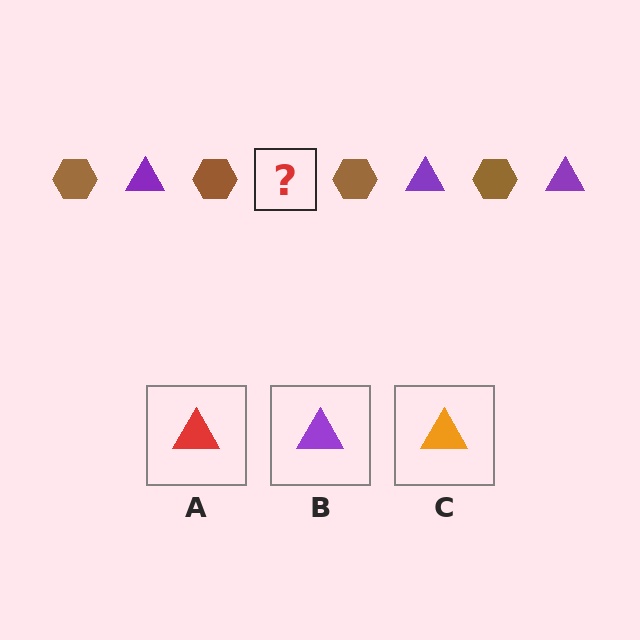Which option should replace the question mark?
Option B.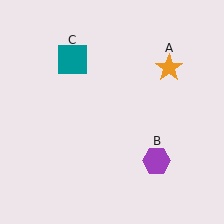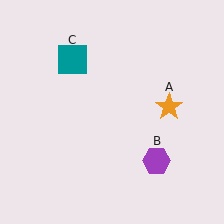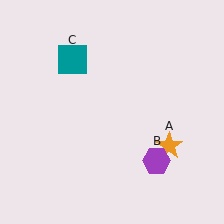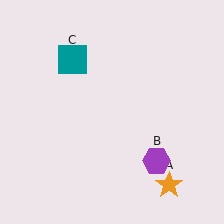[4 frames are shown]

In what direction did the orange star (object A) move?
The orange star (object A) moved down.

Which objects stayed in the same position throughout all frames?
Purple hexagon (object B) and teal square (object C) remained stationary.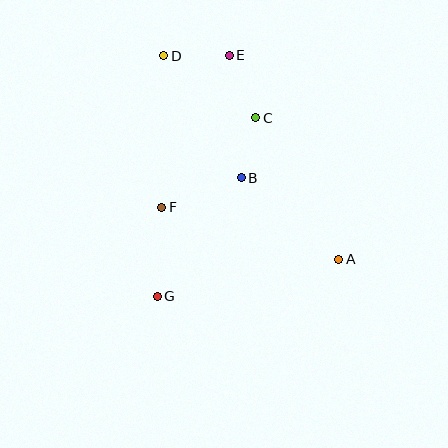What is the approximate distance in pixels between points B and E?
The distance between B and E is approximately 123 pixels.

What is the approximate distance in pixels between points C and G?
The distance between C and G is approximately 204 pixels.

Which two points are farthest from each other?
Points A and D are farthest from each other.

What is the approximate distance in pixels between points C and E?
The distance between C and E is approximately 68 pixels.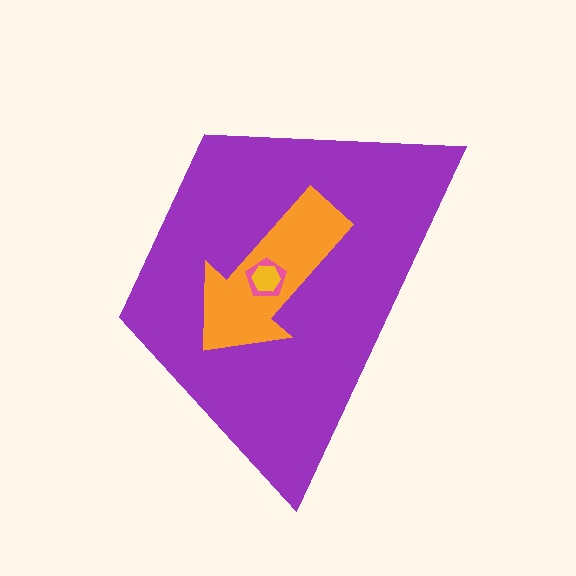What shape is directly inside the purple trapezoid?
The orange arrow.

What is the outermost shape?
The purple trapezoid.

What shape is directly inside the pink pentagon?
The yellow hexagon.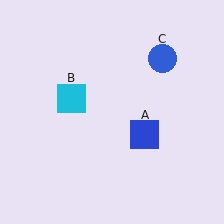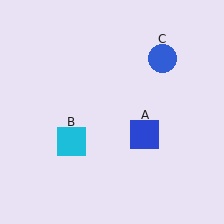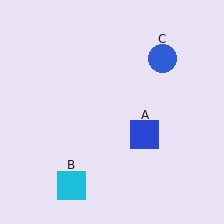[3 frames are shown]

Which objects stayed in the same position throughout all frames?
Blue square (object A) and blue circle (object C) remained stationary.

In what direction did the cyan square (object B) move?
The cyan square (object B) moved down.